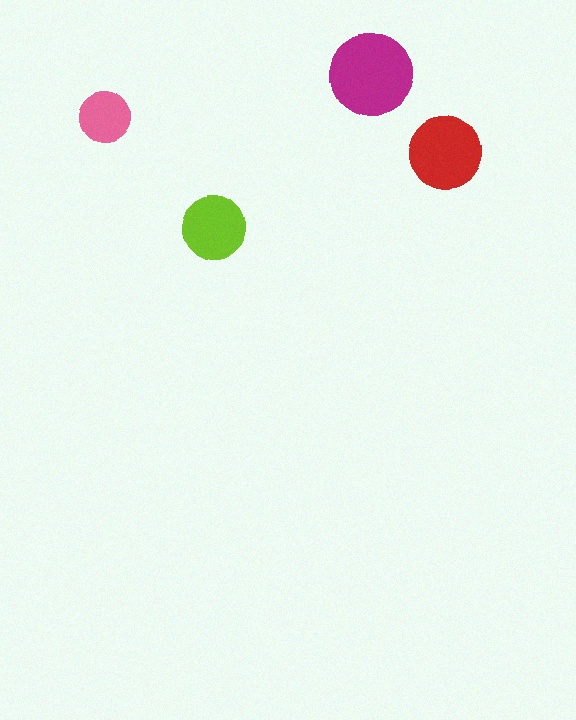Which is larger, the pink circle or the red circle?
The red one.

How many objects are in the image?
There are 4 objects in the image.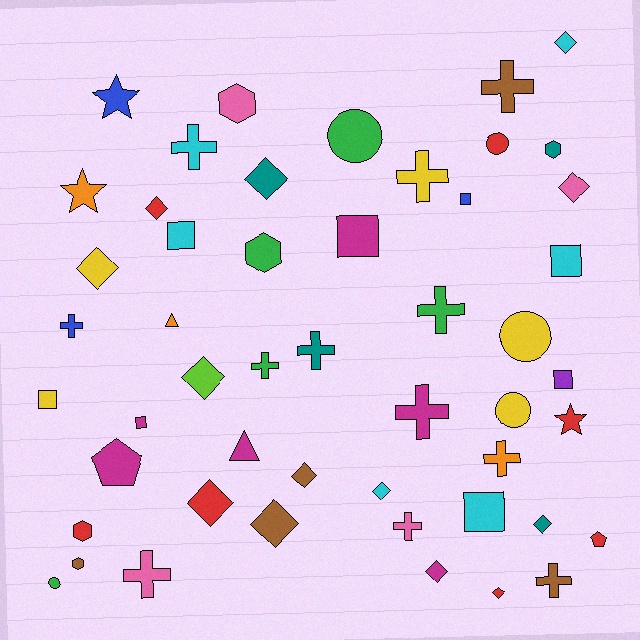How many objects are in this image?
There are 50 objects.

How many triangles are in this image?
There are 2 triangles.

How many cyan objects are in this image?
There are 6 cyan objects.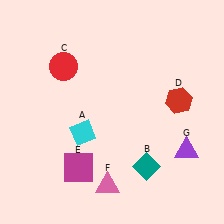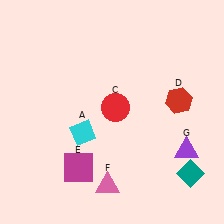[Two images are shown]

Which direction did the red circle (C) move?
The red circle (C) moved right.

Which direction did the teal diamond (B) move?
The teal diamond (B) moved right.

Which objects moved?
The objects that moved are: the teal diamond (B), the red circle (C).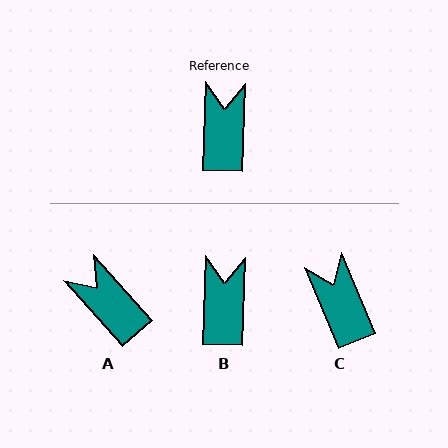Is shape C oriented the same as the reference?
No, it is off by about 24 degrees.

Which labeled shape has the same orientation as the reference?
B.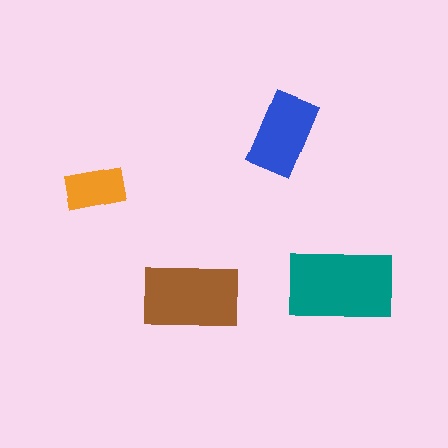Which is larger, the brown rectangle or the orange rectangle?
The brown one.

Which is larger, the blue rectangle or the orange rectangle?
The blue one.